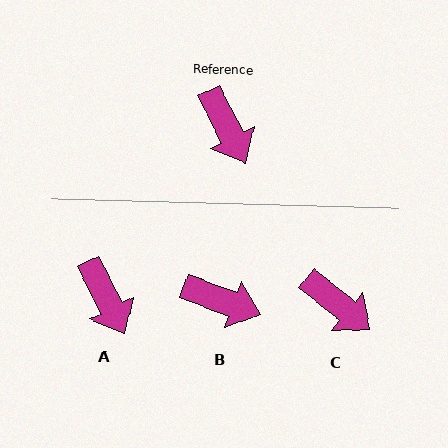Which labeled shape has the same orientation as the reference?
A.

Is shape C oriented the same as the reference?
No, it is off by about 24 degrees.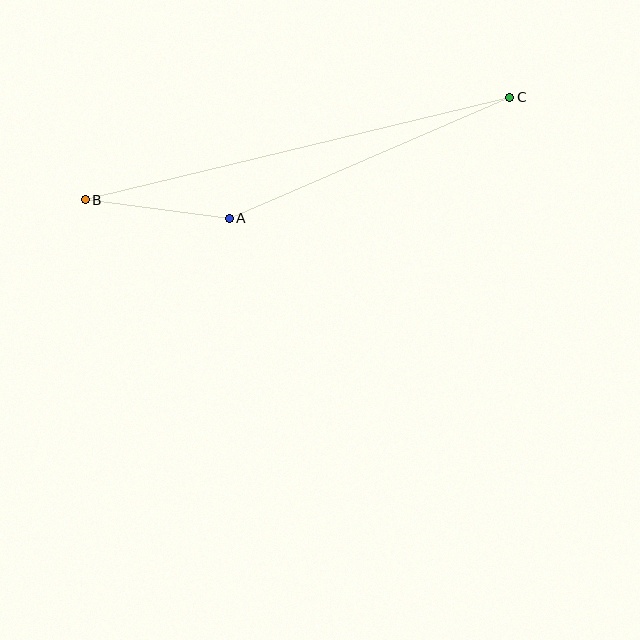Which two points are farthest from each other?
Points B and C are farthest from each other.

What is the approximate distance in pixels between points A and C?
The distance between A and C is approximately 306 pixels.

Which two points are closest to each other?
Points A and B are closest to each other.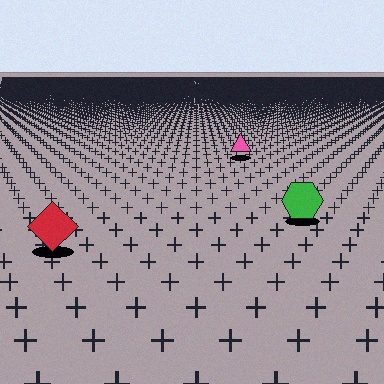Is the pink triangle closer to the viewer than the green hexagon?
No. The green hexagon is closer — you can tell from the texture gradient: the ground texture is coarser near it.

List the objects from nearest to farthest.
From nearest to farthest: the red diamond, the green hexagon, the pink triangle.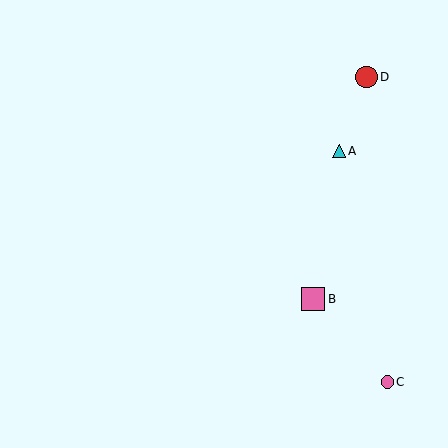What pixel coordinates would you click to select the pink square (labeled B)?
Click at (313, 299) to select the pink square B.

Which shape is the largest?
The pink square (labeled B) is the largest.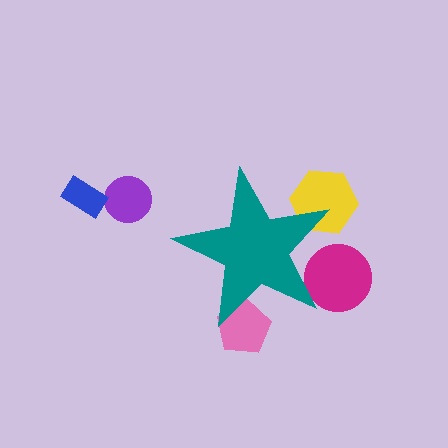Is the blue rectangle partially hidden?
No, the blue rectangle is fully visible.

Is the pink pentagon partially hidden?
Yes, the pink pentagon is partially hidden behind the teal star.